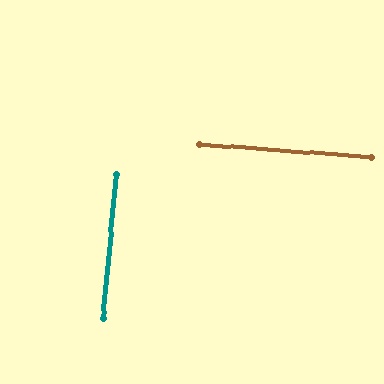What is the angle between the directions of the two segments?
Approximately 89 degrees.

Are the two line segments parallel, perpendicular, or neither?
Perpendicular — they meet at approximately 89°.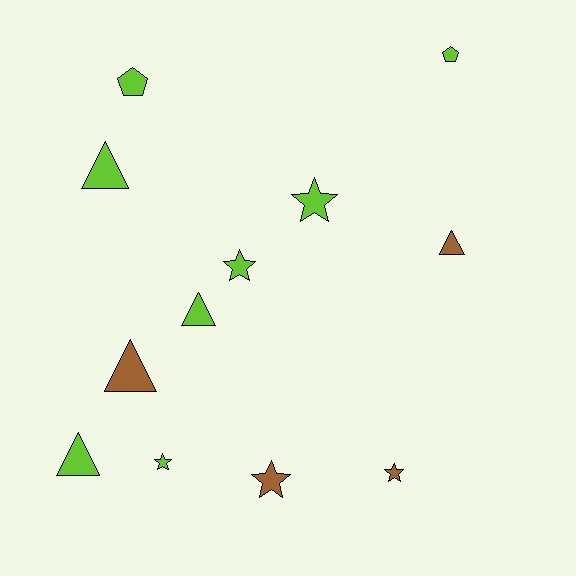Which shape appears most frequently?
Triangle, with 5 objects.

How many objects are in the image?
There are 12 objects.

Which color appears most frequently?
Lime, with 8 objects.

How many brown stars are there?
There are 2 brown stars.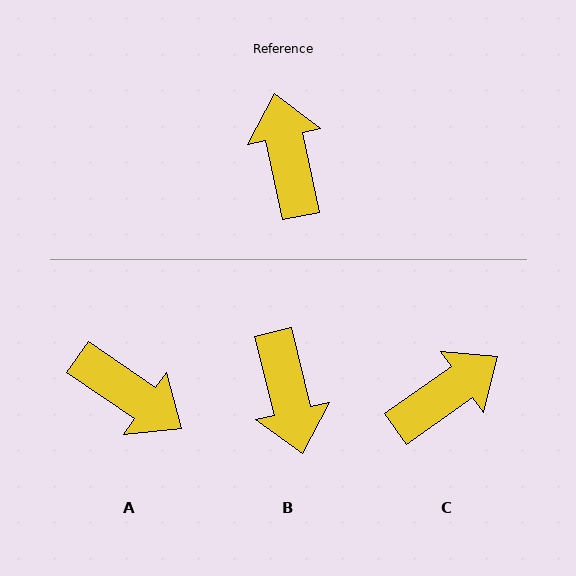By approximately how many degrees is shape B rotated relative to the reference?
Approximately 178 degrees clockwise.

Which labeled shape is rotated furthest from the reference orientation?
B, about 178 degrees away.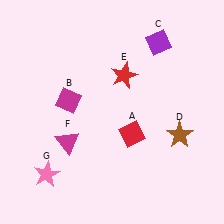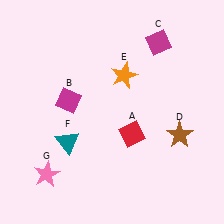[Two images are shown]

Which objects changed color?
C changed from purple to magenta. E changed from red to orange. F changed from magenta to teal.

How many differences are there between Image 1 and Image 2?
There are 3 differences between the two images.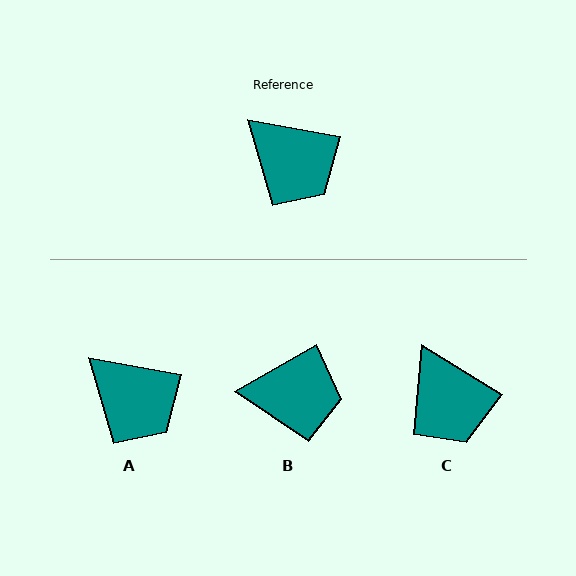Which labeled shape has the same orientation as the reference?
A.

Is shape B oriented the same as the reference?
No, it is off by about 40 degrees.